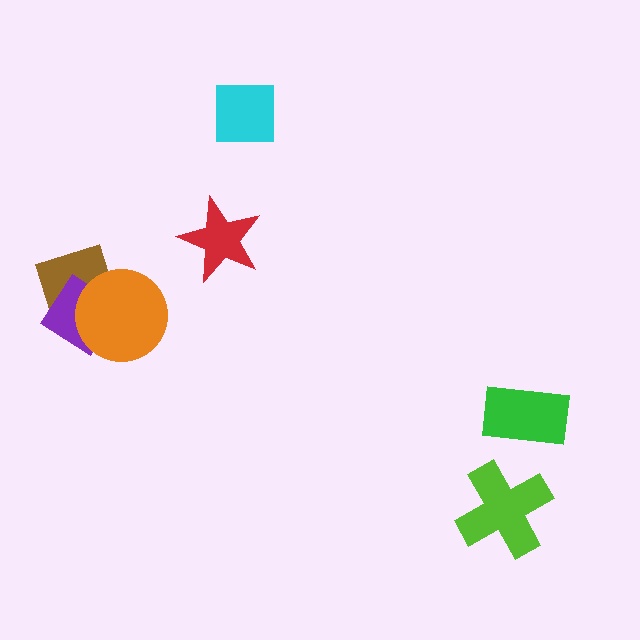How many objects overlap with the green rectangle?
0 objects overlap with the green rectangle.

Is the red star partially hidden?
No, no other shape covers it.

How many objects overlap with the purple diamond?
2 objects overlap with the purple diamond.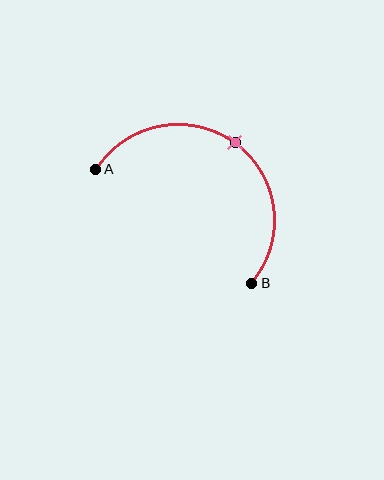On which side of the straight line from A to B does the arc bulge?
The arc bulges above and to the right of the straight line connecting A and B.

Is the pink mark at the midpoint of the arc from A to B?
Yes. The pink mark lies on the arc at equal arc-length from both A and B — it is the arc midpoint.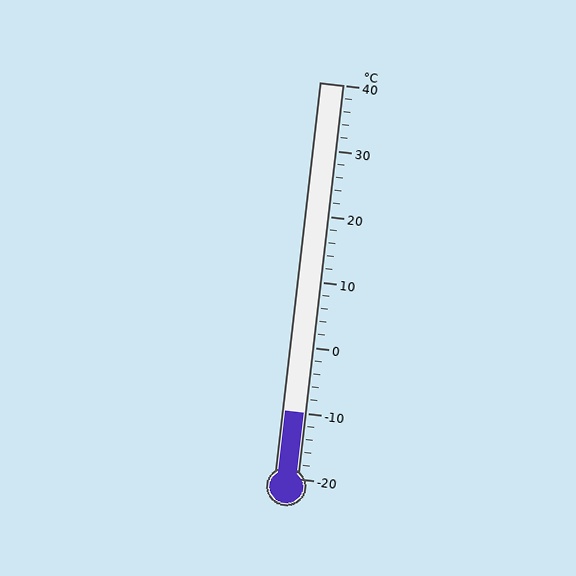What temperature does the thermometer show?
The thermometer shows approximately -10°C.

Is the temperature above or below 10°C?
The temperature is below 10°C.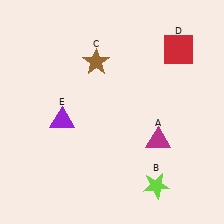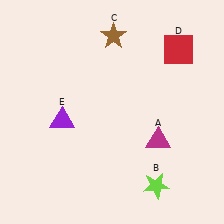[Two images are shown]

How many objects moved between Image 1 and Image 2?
1 object moved between the two images.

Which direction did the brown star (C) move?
The brown star (C) moved up.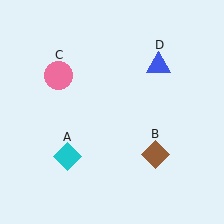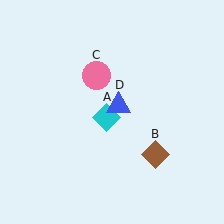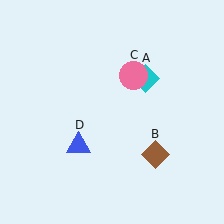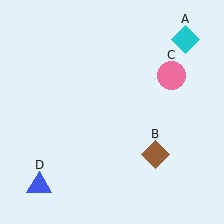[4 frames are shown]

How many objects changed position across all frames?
3 objects changed position: cyan diamond (object A), pink circle (object C), blue triangle (object D).